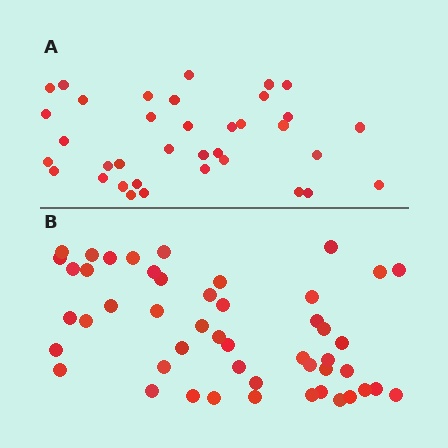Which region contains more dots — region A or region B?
Region B (the bottom region) has more dots.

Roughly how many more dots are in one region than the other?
Region B has approximately 15 more dots than region A.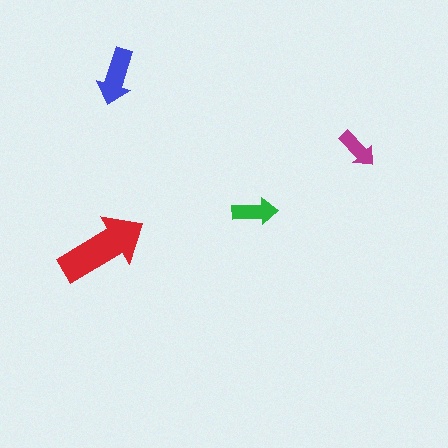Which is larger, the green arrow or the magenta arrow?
The green one.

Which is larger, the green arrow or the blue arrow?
The blue one.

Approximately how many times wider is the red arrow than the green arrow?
About 2 times wider.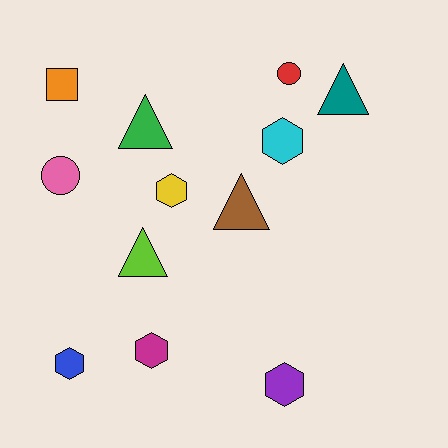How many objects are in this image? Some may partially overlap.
There are 12 objects.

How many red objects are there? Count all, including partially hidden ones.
There is 1 red object.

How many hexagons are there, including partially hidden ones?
There are 5 hexagons.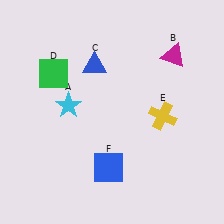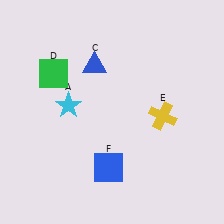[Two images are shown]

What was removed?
The magenta triangle (B) was removed in Image 2.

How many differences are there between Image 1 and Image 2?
There is 1 difference between the two images.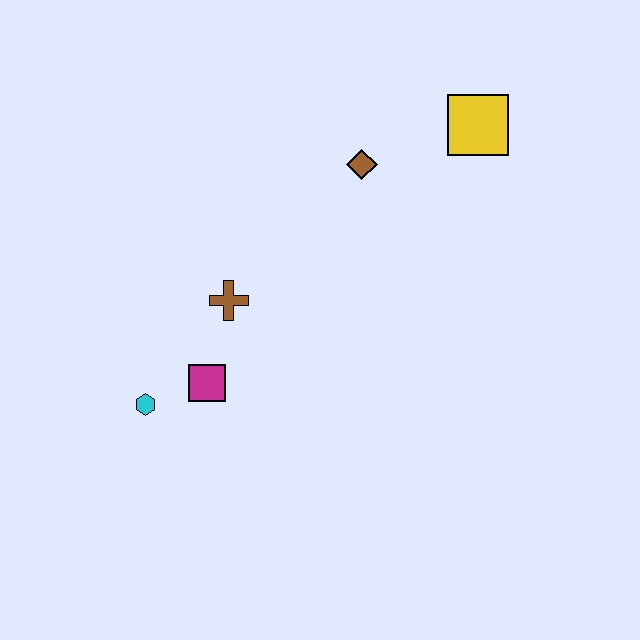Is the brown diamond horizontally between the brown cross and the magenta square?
No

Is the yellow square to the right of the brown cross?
Yes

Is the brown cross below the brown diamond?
Yes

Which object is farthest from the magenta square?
The yellow square is farthest from the magenta square.